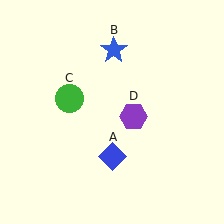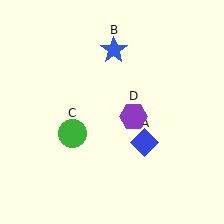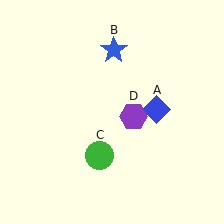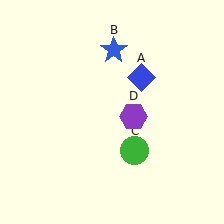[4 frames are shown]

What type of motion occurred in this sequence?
The blue diamond (object A), green circle (object C) rotated counterclockwise around the center of the scene.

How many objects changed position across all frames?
2 objects changed position: blue diamond (object A), green circle (object C).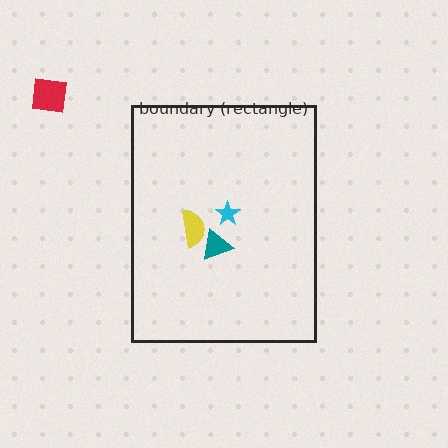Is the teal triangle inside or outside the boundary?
Inside.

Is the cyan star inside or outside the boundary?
Inside.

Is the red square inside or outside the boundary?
Outside.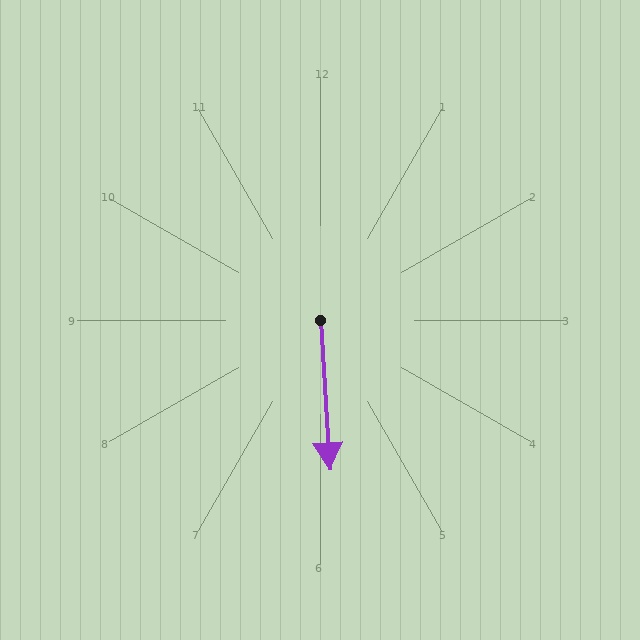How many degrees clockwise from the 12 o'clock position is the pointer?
Approximately 177 degrees.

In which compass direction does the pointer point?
South.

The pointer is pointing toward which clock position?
Roughly 6 o'clock.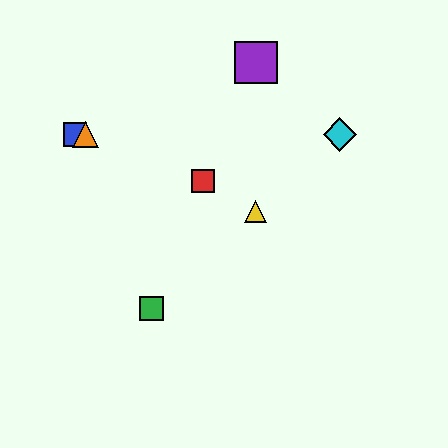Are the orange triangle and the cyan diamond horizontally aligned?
Yes, both are at y≈135.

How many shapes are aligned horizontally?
3 shapes (the blue square, the orange triangle, the cyan diamond) are aligned horizontally.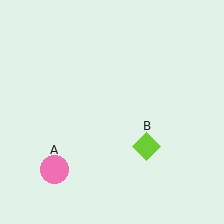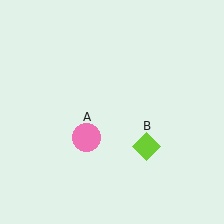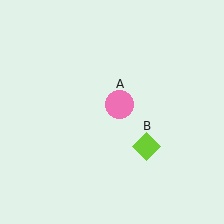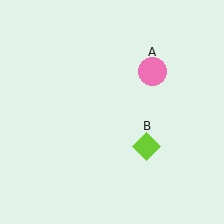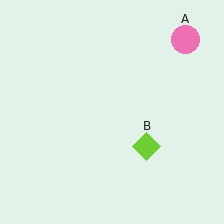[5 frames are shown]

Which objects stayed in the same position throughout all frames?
Lime diamond (object B) remained stationary.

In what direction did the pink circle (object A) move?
The pink circle (object A) moved up and to the right.